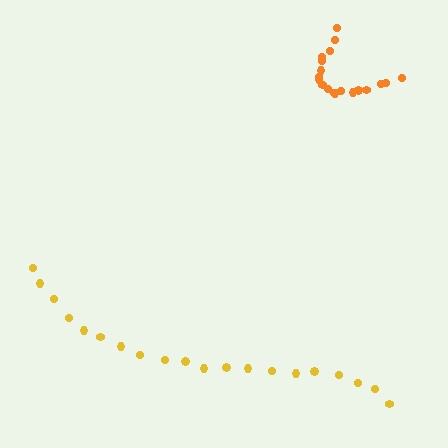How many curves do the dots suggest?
There are 2 distinct paths.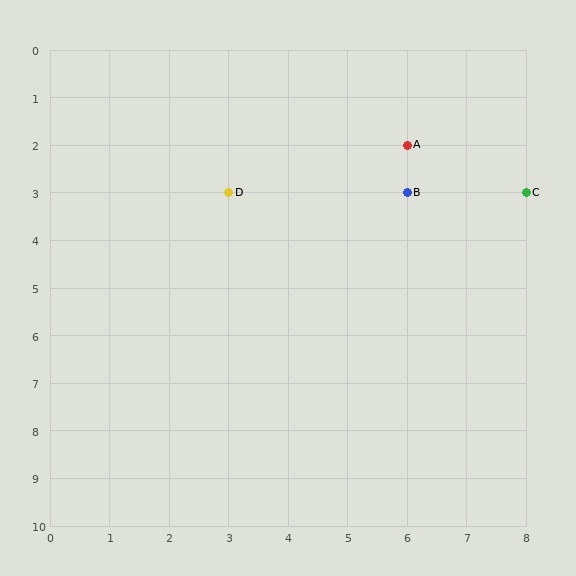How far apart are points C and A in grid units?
Points C and A are 2 columns and 1 row apart (about 2.2 grid units diagonally).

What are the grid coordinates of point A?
Point A is at grid coordinates (6, 2).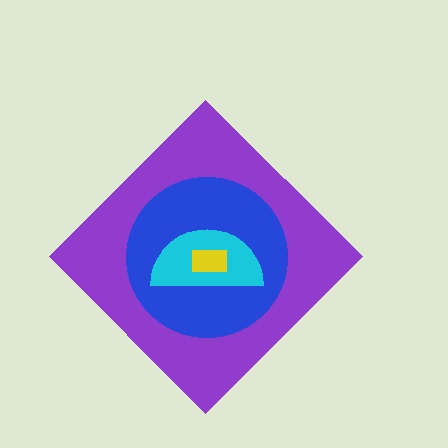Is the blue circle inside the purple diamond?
Yes.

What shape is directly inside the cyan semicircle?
The yellow rectangle.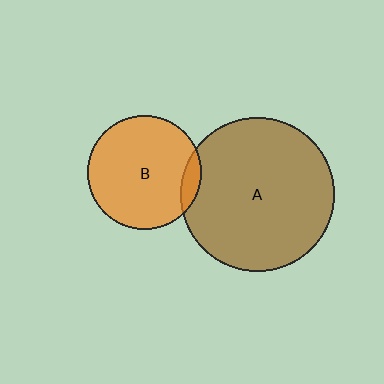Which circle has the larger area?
Circle A (brown).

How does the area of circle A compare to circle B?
Approximately 1.8 times.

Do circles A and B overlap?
Yes.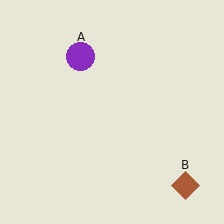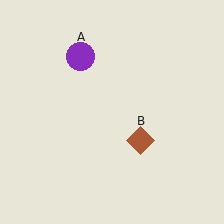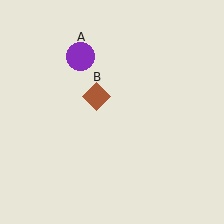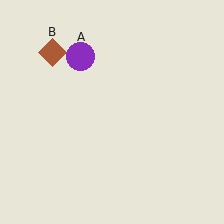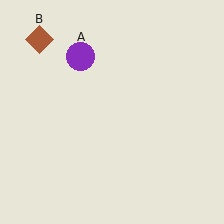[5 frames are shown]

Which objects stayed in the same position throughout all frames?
Purple circle (object A) remained stationary.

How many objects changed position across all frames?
1 object changed position: brown diamond (object B).